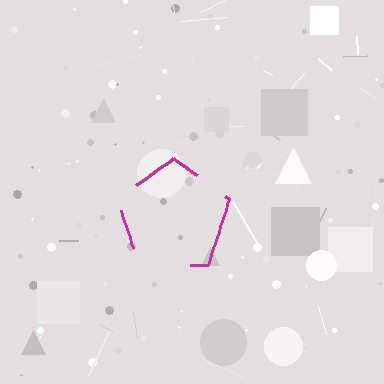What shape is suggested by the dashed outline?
The dashed outline suggests a pentagon.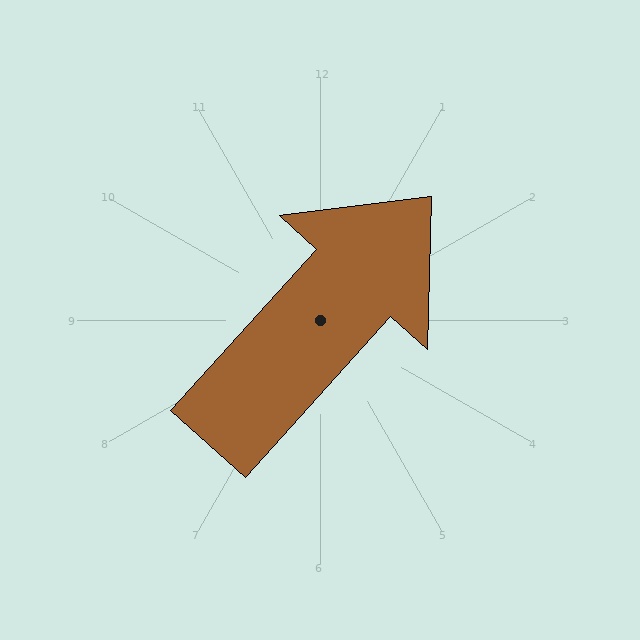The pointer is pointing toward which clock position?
Roughly 1 o'clock.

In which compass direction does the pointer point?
Northeast.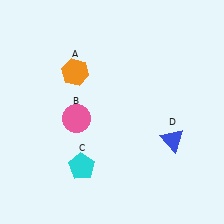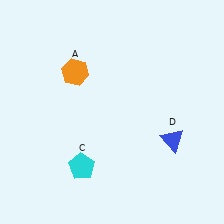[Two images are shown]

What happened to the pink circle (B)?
The pink circle (B) was removed in Image 2. It was in the bottom-left area of Image 1.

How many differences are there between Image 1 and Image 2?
There is 1 difference between the two images.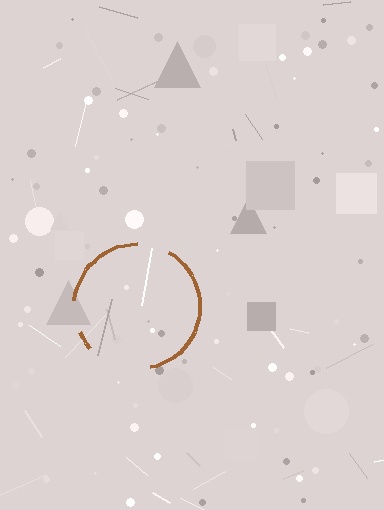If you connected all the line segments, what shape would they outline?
They would outline a circle.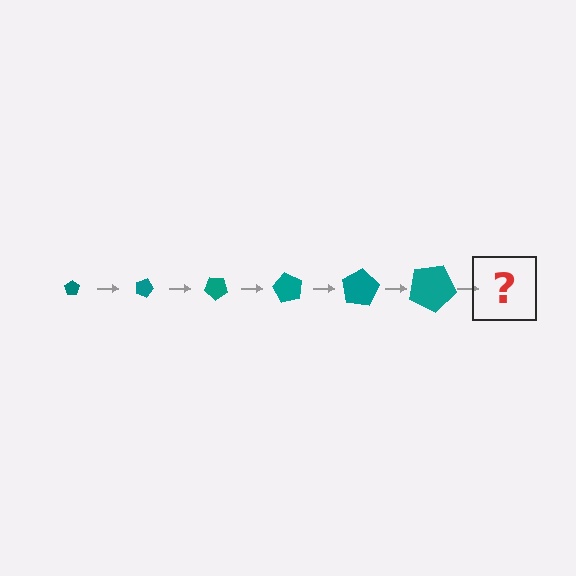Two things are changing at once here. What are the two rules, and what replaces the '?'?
The two rules are that the pentagon grows larger each step and it rotates 20 degrees each step. The '?' should be a pentagon, larger than the previous one and rotated 120 degrees from the start.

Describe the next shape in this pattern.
It should be a pentagon, larger than the previous one and rotated 120 degrees from the start.